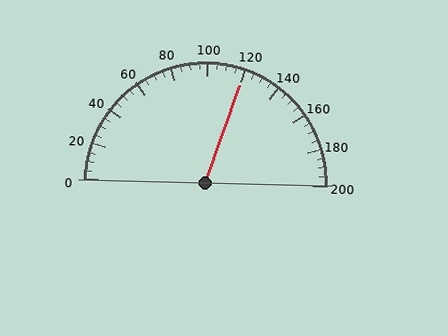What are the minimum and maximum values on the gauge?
The gauge ranges from 0 to 200.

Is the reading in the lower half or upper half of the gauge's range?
The reading is in the upper half of the range (0 to 200).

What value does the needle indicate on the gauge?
The needle indicates approximately 120.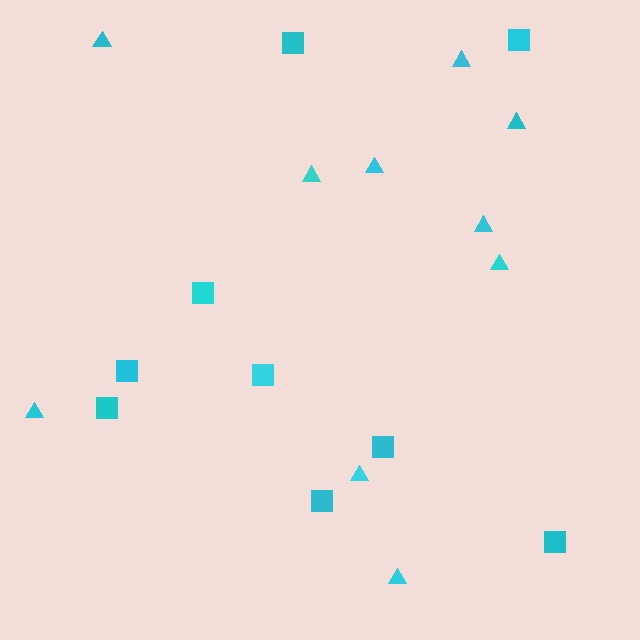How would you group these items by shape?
There are 2 groups: one group of squares (9) and one group of triangles (10).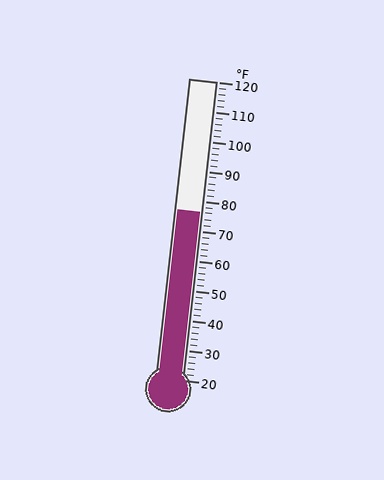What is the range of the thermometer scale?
The thermometer scale ranges from 20°F to 120°F.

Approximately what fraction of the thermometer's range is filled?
The thermometer is filled to approximately 55% of its range.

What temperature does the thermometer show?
The thermometer shows approximately 76°F.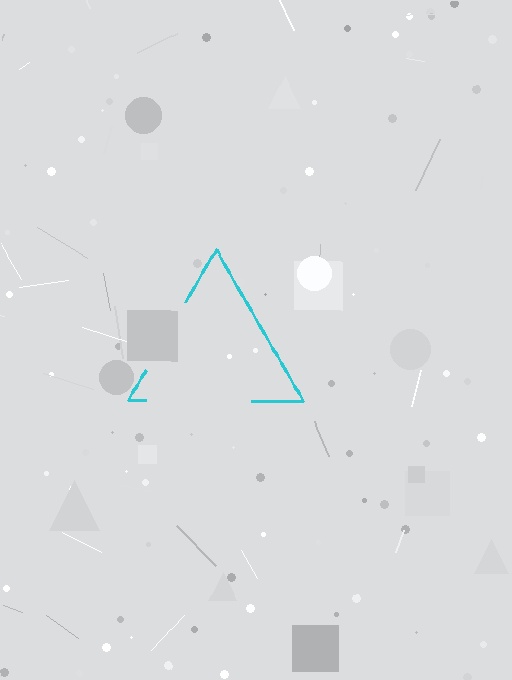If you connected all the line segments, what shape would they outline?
They would outline a triangle.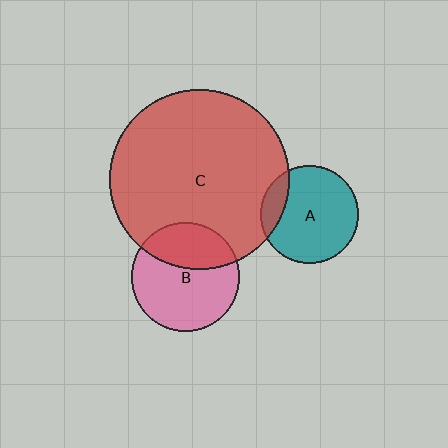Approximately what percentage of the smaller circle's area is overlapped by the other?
Approximately 35%.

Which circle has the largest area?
Circle C (red).